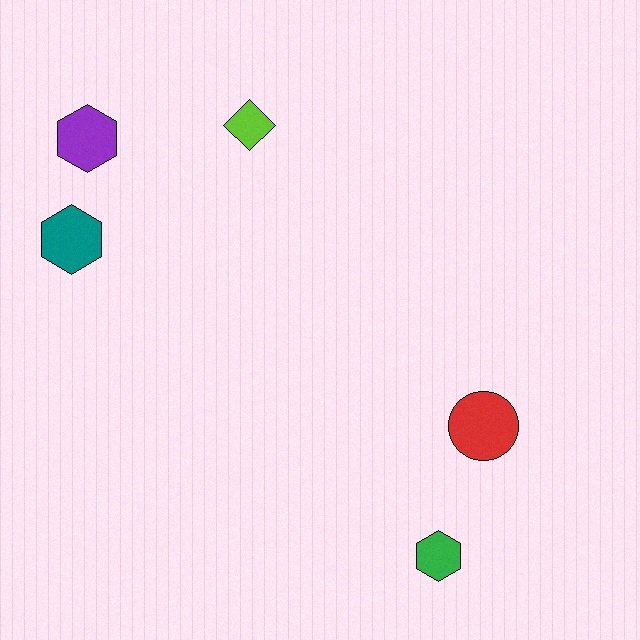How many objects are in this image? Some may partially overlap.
There are 5 objects.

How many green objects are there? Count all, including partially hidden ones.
There is 1 green object.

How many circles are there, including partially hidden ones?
There is 1 circle.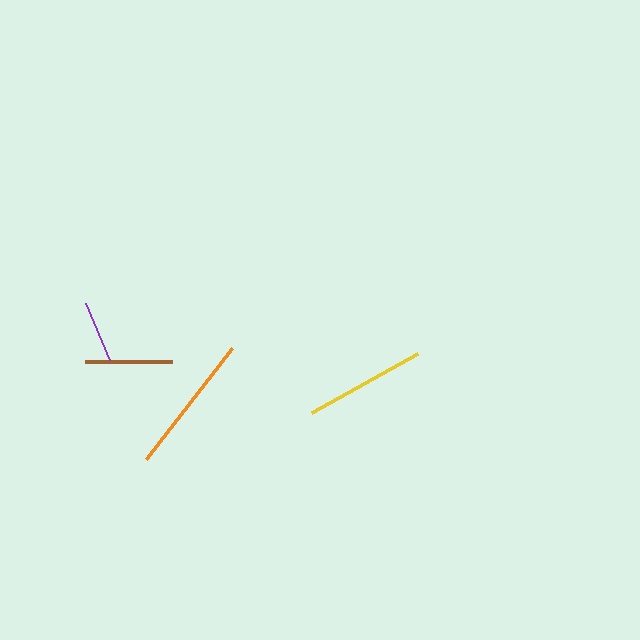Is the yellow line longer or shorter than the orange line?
The orange line is longer than the yellow line.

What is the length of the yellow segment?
The yellow segment is approximately 121 pixels long.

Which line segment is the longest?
The orange line is the longest at approximately 140 pixels.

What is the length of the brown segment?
The brown segment is approximately 88 pixels long.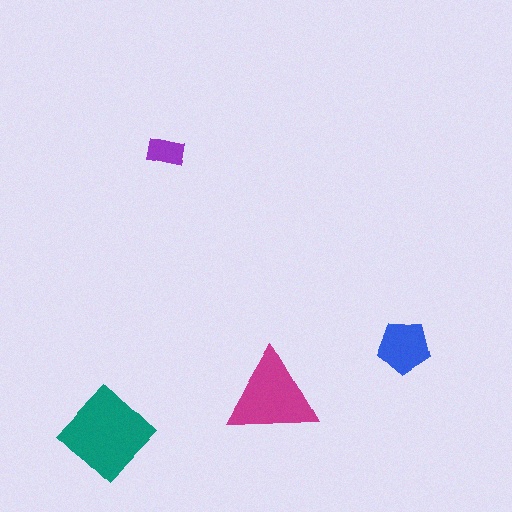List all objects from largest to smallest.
The teal diamond, the magenta triangle, the blue pentagon, the purple rectangle.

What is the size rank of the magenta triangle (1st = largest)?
2nd.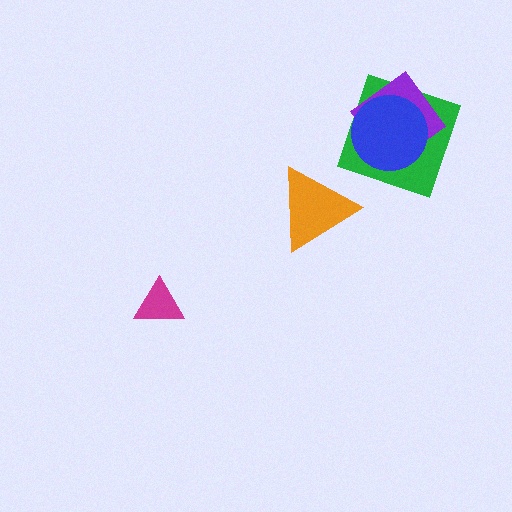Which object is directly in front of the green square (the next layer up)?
The purple diamond is directly in front of the green square.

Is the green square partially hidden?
Yes, it is partially covered by another shape.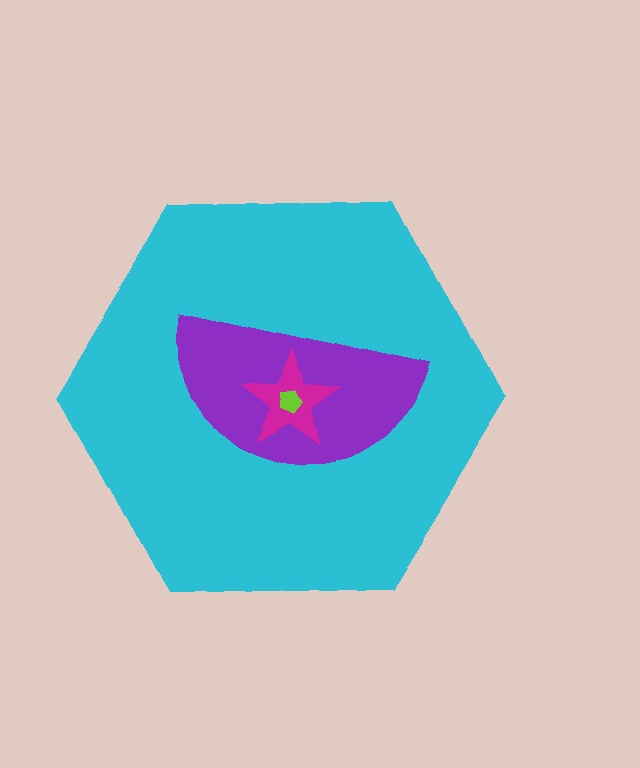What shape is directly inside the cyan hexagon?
The purple semicircle.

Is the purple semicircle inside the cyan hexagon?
Yes.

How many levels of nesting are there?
4.